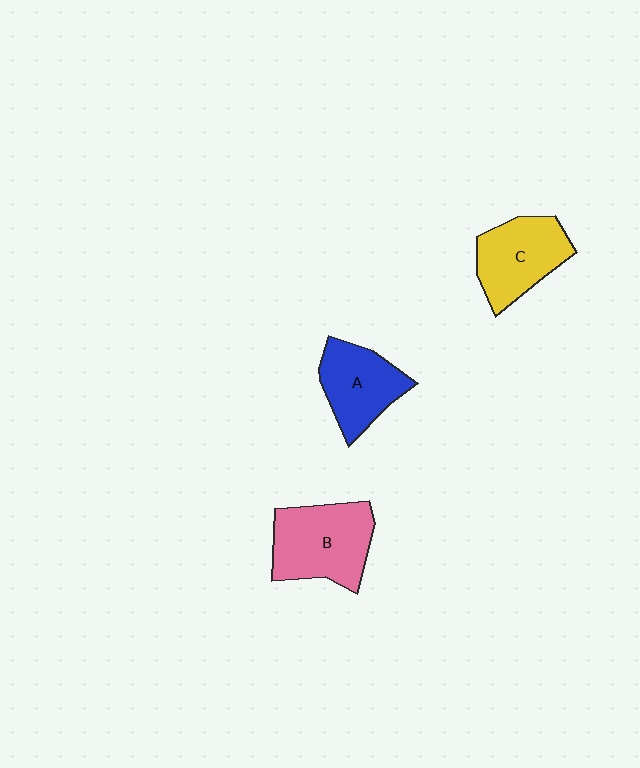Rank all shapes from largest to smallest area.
From largest to smallest: B (pink), C (yellow), A (blue).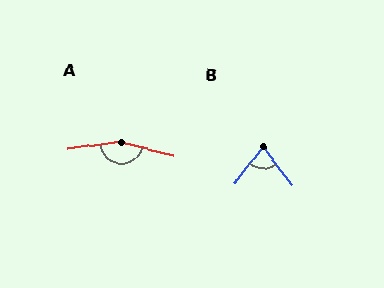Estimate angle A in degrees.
Approximately 157 degrees.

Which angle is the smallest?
B, at approximately 74 degrees.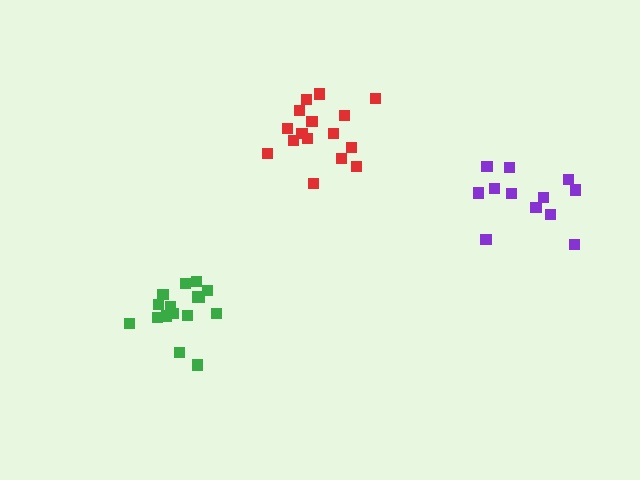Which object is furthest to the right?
The purple cluster is rightmost.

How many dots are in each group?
Group 1: 16 dots, Group 2: 12 dots, Group 3: 16 dots (44 total).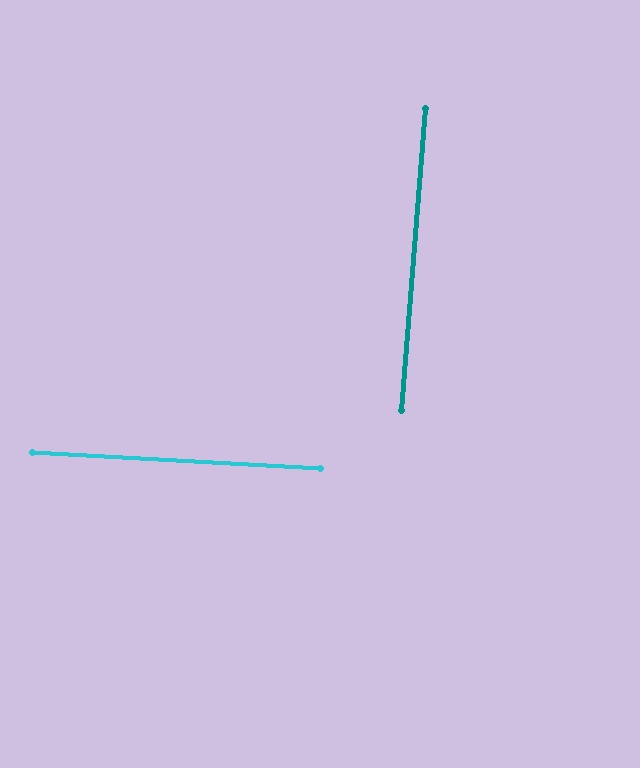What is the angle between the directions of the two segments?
Approximately 89 degrees.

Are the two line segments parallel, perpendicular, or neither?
Perpendicular — they meet at approximately 89°.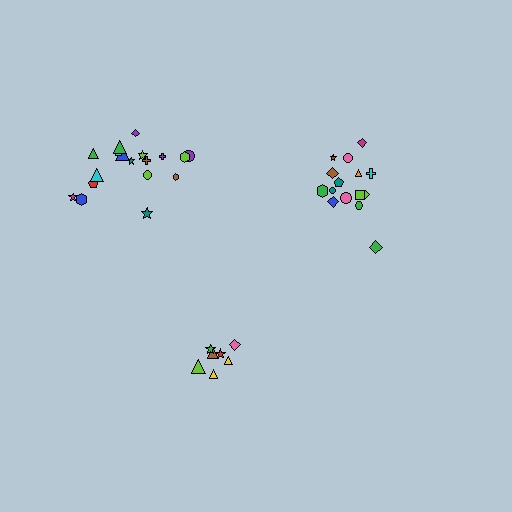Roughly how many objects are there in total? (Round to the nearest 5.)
Roughly 40 objects in total.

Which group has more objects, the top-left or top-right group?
The top-left group.